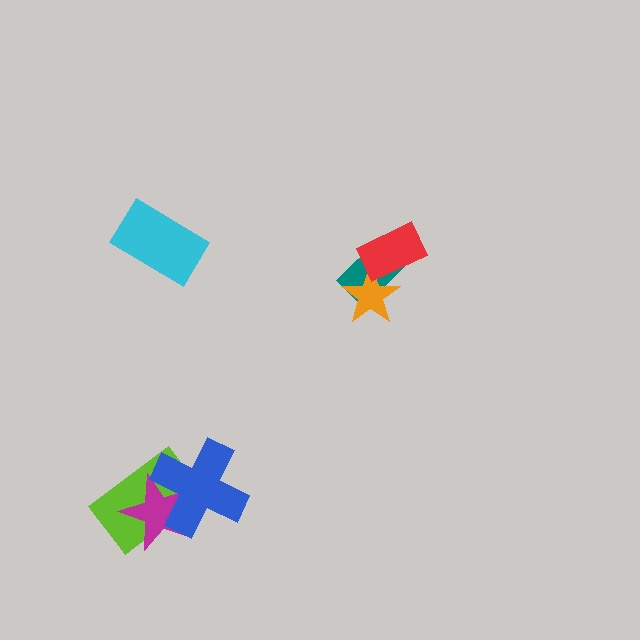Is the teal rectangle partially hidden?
Yes, it is partially covered by another shape.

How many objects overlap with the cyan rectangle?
0 objects overlap with the cyan rectangle.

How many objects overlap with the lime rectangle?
2 objects overlap with the lime rectangle.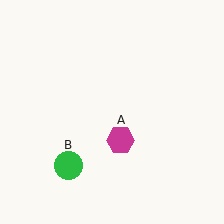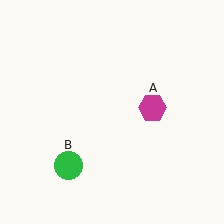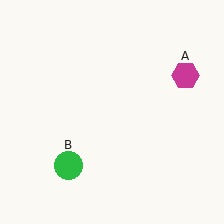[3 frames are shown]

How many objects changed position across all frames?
1 object changed position: magenta hexagon (object A).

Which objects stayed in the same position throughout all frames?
Green circle (object B) remained stationary.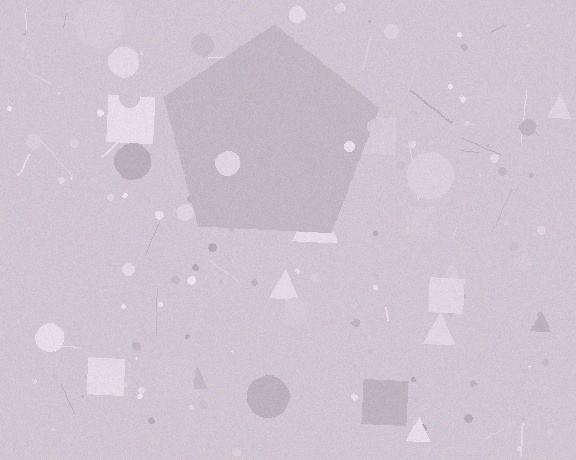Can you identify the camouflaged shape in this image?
The camouflaged shape is a pentagon.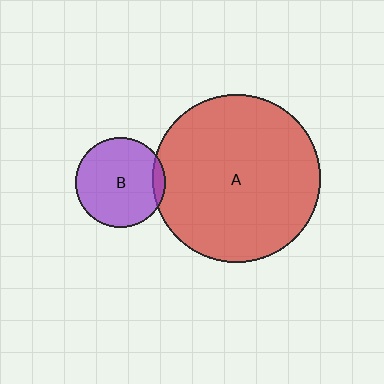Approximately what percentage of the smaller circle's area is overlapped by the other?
Approximately 5%.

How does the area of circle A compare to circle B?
Approximately 3.5 times.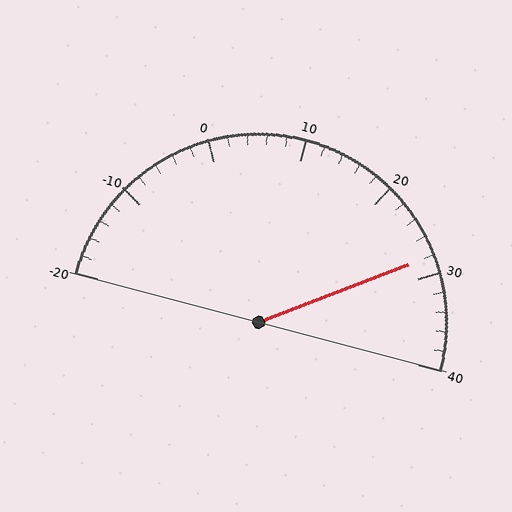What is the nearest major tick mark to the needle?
The nearest major tick mark is 30.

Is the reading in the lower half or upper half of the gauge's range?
The reading is in the upper half of the range (-20 to 40).